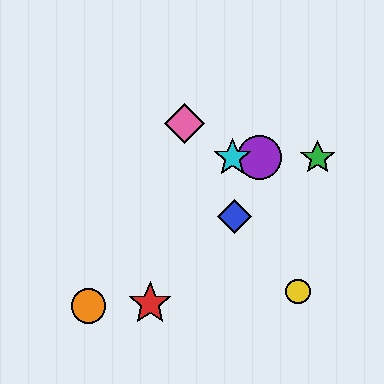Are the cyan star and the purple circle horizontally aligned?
Yes, both are at y≈158.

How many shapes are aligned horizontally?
3 shapes (the green star, the purple circle, the cyan star) are aligned horizontally.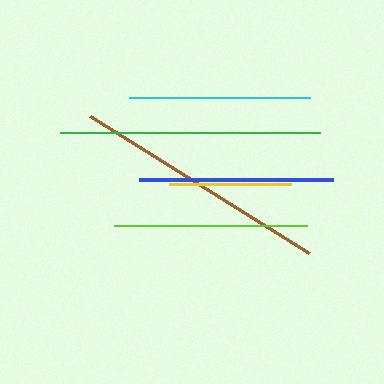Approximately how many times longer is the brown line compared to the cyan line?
The brown line is approximately 1.4 times the length of the cyan line.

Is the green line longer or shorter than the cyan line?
The green line is longer than the cyan line.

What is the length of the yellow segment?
The yellow segment is approximately 122 pixels long.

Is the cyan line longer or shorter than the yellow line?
The cyan line is longer than the yellow line.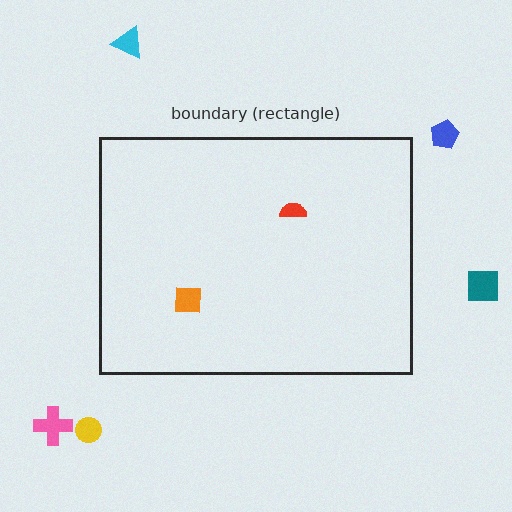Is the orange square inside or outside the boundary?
Inside.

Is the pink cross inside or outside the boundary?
Outside.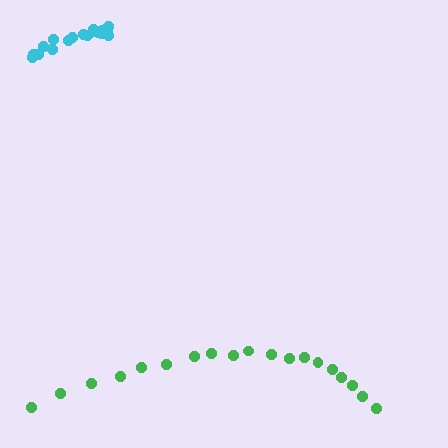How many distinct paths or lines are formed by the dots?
There are 2 distinct paths.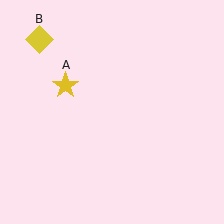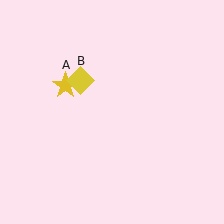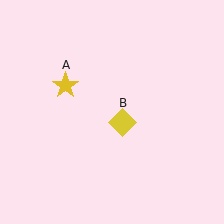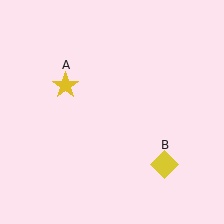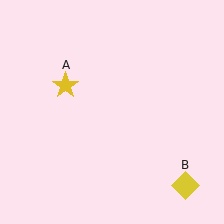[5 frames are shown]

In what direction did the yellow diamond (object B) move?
The yellow diamond (object B) moved down and to the right.